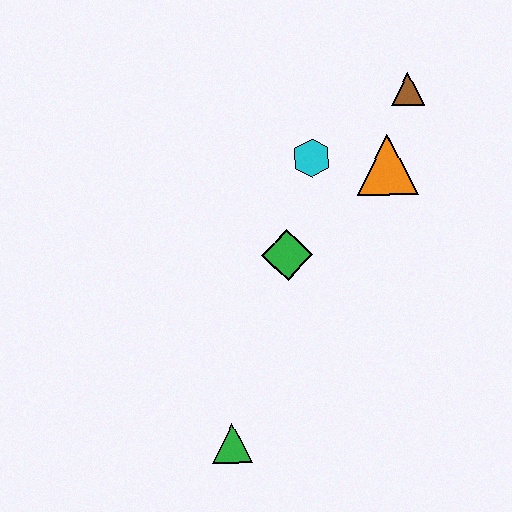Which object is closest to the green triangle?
The green diamond is closest to the green triangle.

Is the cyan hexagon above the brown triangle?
No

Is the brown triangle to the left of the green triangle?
No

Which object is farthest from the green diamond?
The brown triangle is farthest from the green diamond.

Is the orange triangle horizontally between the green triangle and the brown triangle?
Yes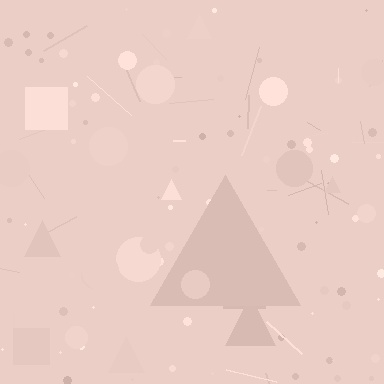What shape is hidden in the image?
A triangle is hidden in the image.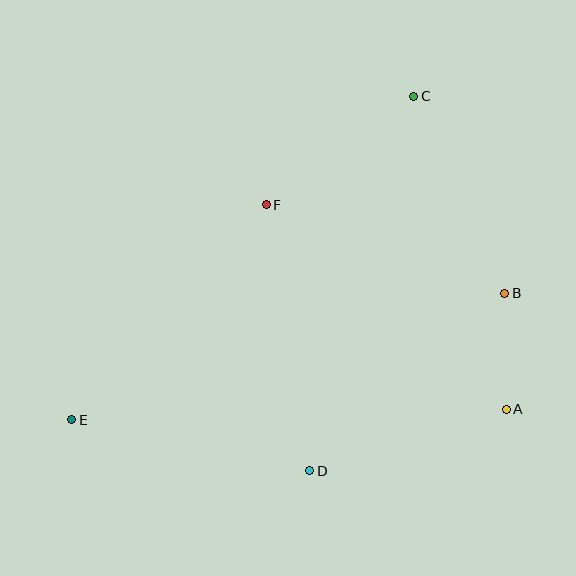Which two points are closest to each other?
Points A and B are closest to each other.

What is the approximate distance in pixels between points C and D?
The distance between C and D is approximately 389 pixels.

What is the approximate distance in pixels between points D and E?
The distance between D and E is approximately 243 pixels.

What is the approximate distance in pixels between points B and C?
The distance between B and C is approximately 217 pixels.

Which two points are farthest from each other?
Points C and E are farthest from each other.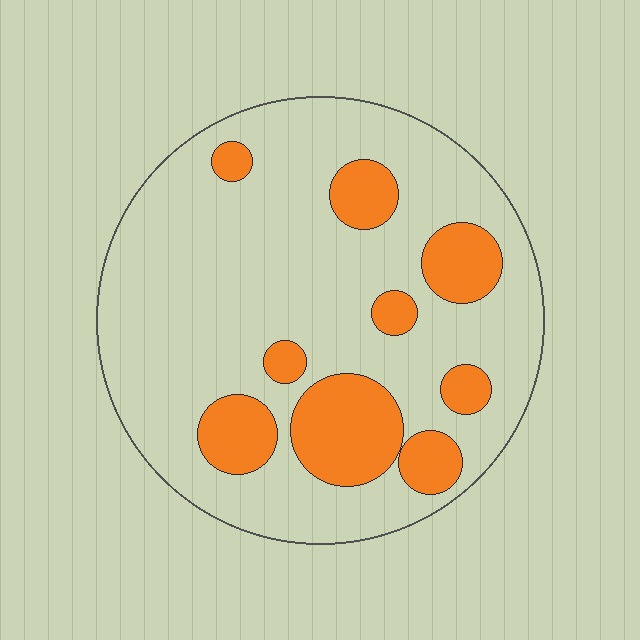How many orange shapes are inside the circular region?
9.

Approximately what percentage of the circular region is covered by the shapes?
Approximately 20%.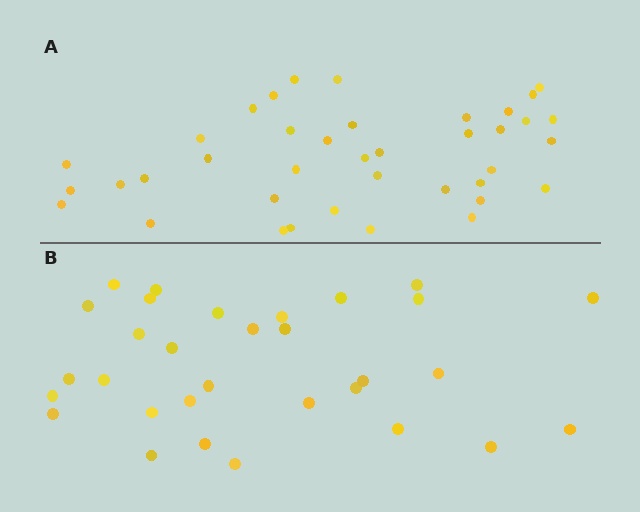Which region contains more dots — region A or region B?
Region A (the top region) has more dots.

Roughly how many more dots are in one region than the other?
Region A has roughly 8 or so more dots than region B.